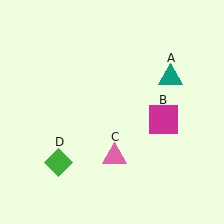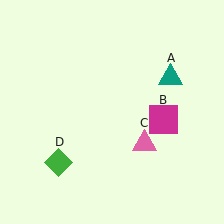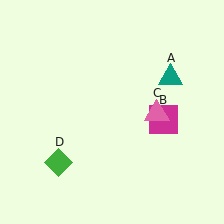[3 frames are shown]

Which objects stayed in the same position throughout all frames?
Teal triangle (object A) and magenta square (object B) and green diamond (object D) remained stationary.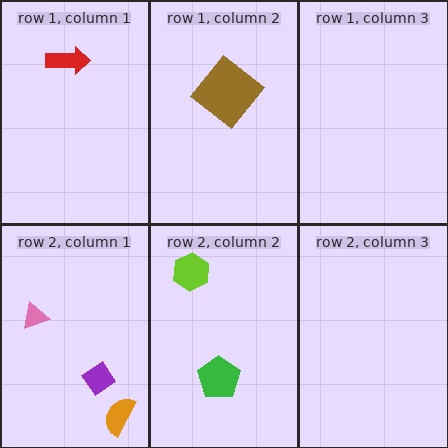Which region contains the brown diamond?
The row 1, column 2 region.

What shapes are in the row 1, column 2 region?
The brown diamond.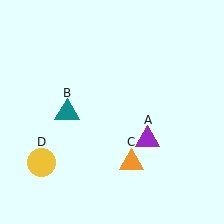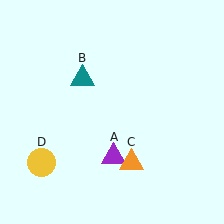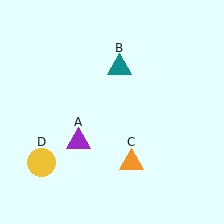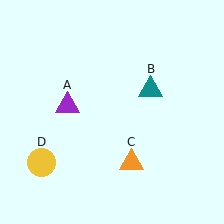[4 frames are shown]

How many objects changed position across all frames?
2 objects changed position: purple triangle (object A), teal triangle (object B).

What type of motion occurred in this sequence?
The purple triangle (object A), teal triangle (object B) rotated clockwise around the center of the scene.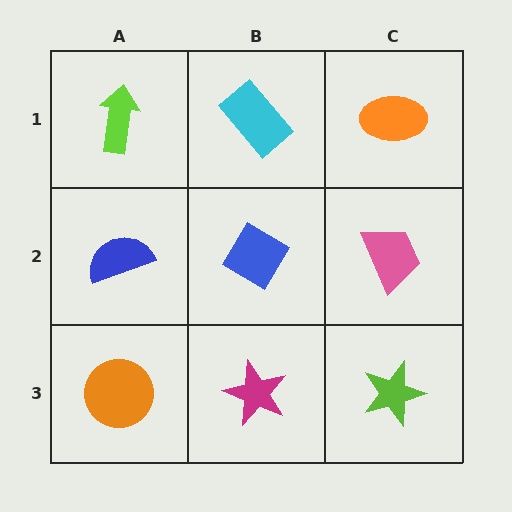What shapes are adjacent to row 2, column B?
A cyan rectangle (row 1, column B), a magenta star (row 3, column B), a blue semicircle (row 2, column A), a pink trapezoid (row 2, column C).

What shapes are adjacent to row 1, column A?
A blue semicircle (row 2, column A), a cyan rectangle (row 1, column B).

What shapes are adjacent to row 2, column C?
An orange ellipse (row 1, column C), a lime star (row 3, column C), a blue diamond (row 2, column B).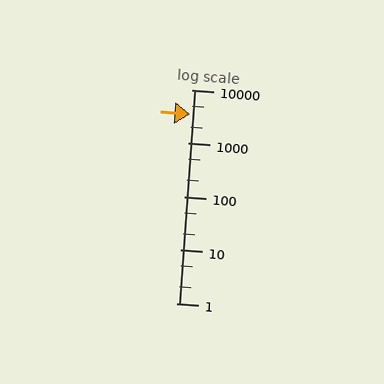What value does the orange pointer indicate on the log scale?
The pointer indicates approximately 3500.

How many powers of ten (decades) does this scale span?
The scale spans 4 decades, from 1 to 10000.